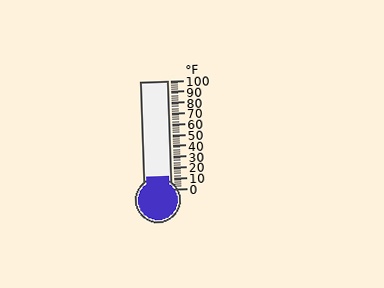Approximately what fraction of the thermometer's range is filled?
The thermometer is filled to approximately 10% of its range.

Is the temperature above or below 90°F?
The temperature is below 90°F.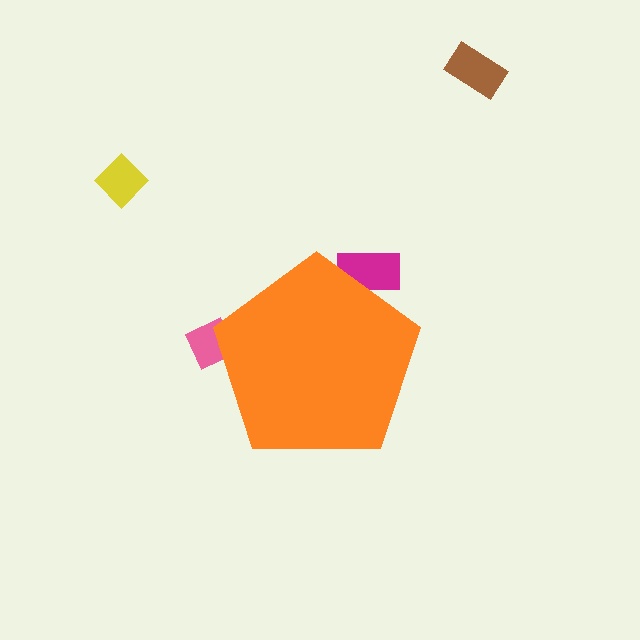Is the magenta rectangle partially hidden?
Yes, the magenta rectangle is partially hidden behind the orange pentagon.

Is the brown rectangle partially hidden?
No, the brown rectangle is fully visible.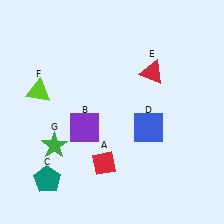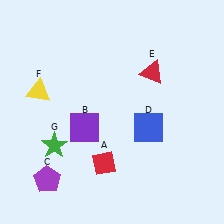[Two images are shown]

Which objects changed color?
C changed from teal to purple. F changed from lime to yellow.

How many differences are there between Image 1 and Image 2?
There are 2 differences between the two images.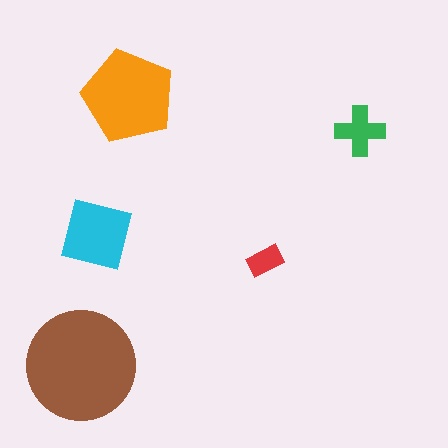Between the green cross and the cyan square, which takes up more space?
The cyan square.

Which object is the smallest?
The red rectangle.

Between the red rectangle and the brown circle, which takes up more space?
The brown circle.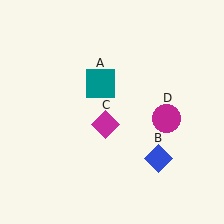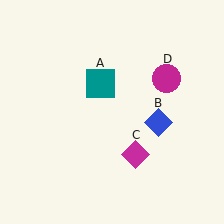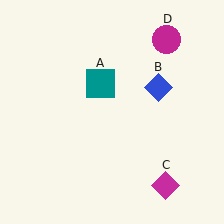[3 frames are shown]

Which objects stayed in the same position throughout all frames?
Teal square (object A) remained stationary.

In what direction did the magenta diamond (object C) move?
The magenta diamond (object C) moved down and to the right.